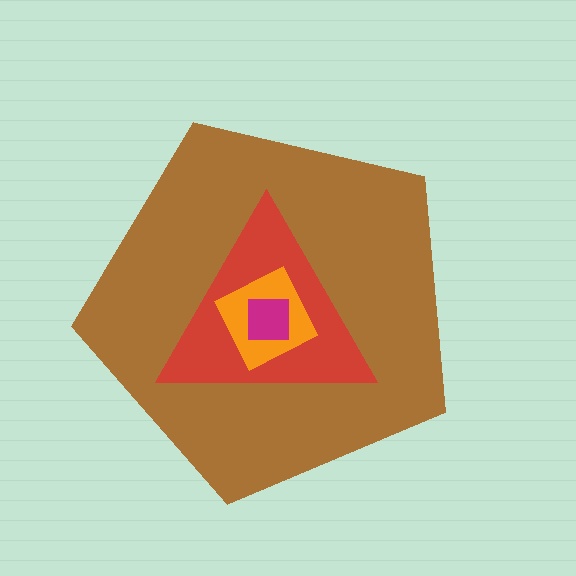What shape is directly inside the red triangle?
The orange diamond.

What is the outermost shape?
The brown pentagon.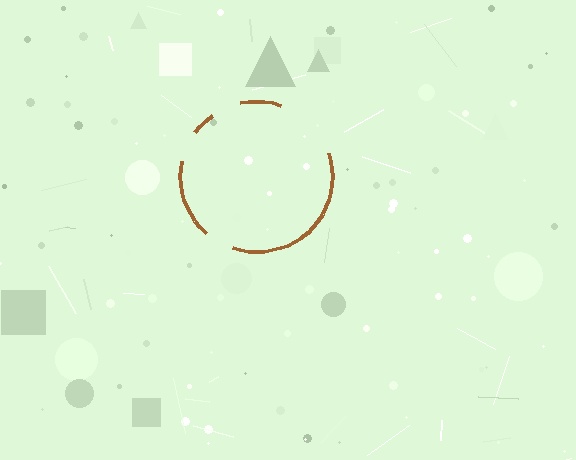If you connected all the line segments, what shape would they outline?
They would outline a circle.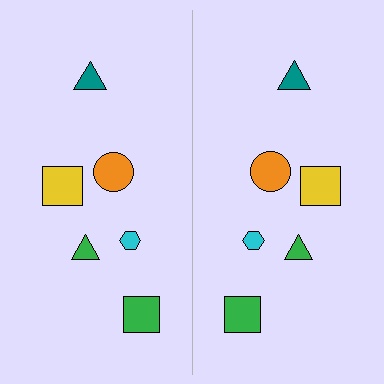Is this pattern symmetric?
Yes, this pattern has bilateral (reflection) symmetry.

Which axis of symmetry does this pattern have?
The pattern has a vertical axis of symmetry running through the center of the image.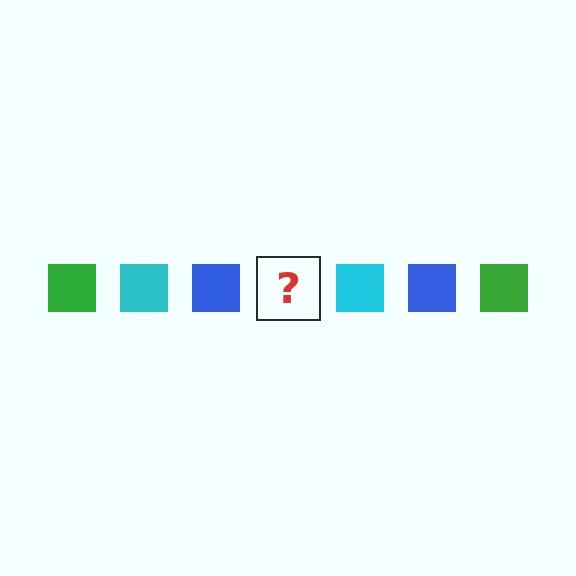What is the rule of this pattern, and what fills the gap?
The rule is that the pattern cycles through green, cyan, blue squares. The gap should be filled with a green square.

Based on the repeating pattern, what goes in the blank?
The blank should be a green square.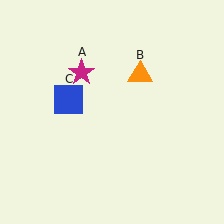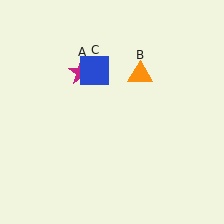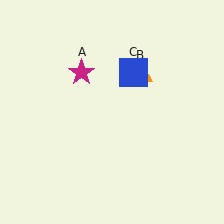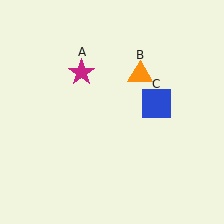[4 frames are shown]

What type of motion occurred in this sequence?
The blue square (object C) rotated clockwise around the center of the scene.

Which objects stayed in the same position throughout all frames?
Magenta star (object A) and orange triangle (object B) remained stationary.